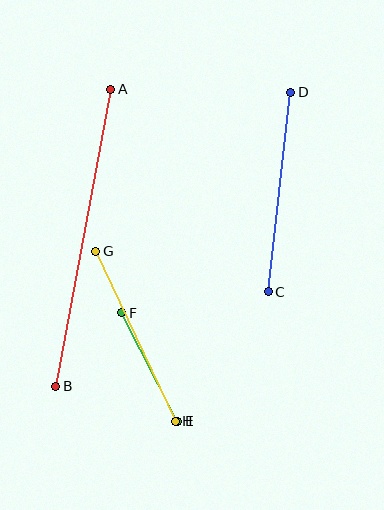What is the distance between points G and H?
The distance is approximately 188 pixels.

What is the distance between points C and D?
The distance is approximately 201 pixels.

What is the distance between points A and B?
The distance is approximately 302 pixels.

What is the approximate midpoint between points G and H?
The midpoint is at approximately (135, 336) pixels.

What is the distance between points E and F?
The distance is approximately 122 pixels.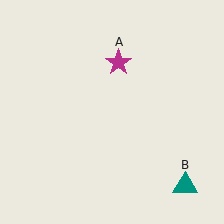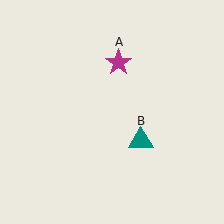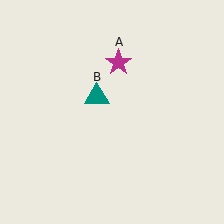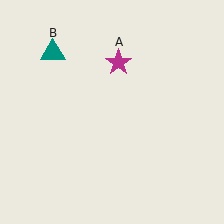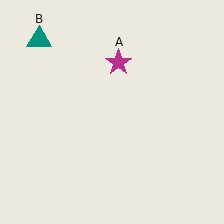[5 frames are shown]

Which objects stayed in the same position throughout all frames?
Magenta star (object A) remained stationary.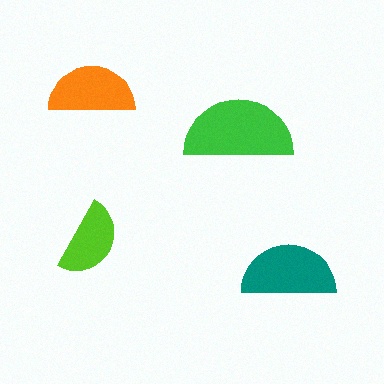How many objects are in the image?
There are 4 objects in the image.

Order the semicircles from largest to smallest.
the green one, the teal one, the orange one, the lime one.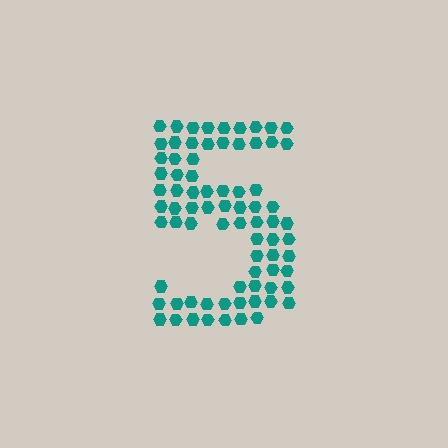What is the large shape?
The large shape is the digit 5.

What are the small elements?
The small elements are hexagons.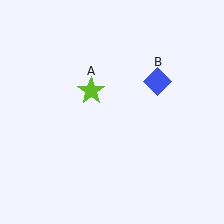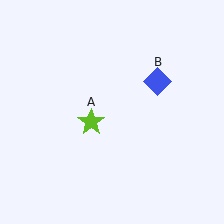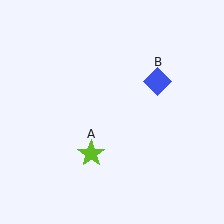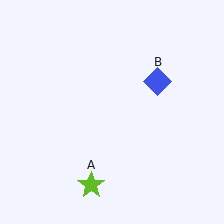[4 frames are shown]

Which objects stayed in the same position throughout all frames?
Blue diamond (object B) remained stationary.